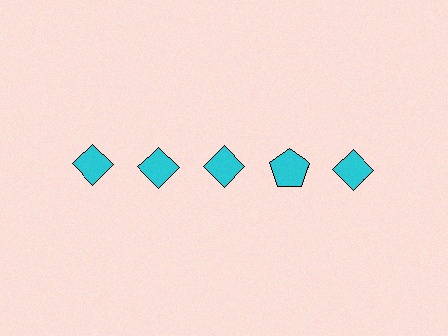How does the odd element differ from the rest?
It has a different shape: pentagon instead of diamond.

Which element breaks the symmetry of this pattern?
The cyan pentagon in the top row, second from right column breaks the symmetry. All other shapes are cyan diamonds.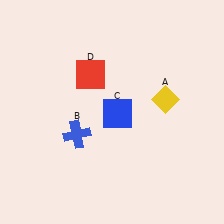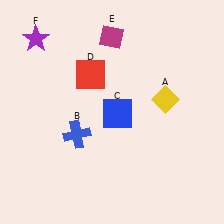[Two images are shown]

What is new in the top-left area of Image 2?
A purple star (F) was added in the top-left area of Image 2.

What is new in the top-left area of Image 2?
A magenta diamond (E) was added in the top-left area of Image 2.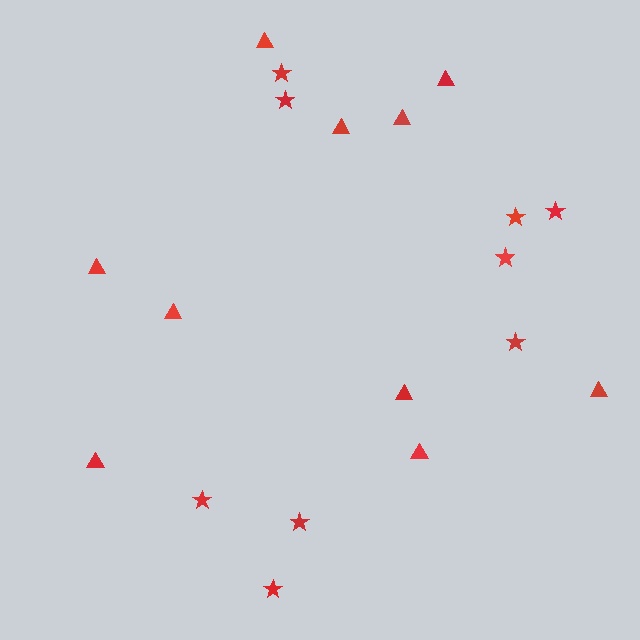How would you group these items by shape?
There are 2 groups: one group of stars (9) and one group of triangles (10).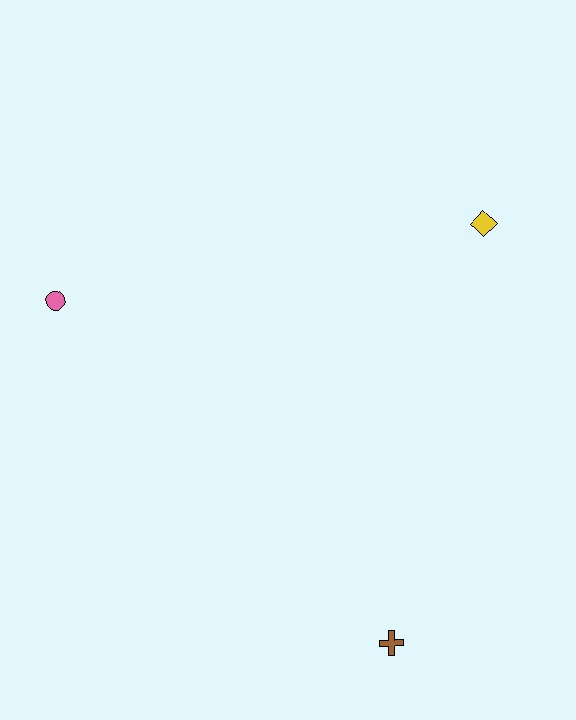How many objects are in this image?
There are 3 objects.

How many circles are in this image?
There is 1 circle.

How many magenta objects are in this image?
There are no magenta objects.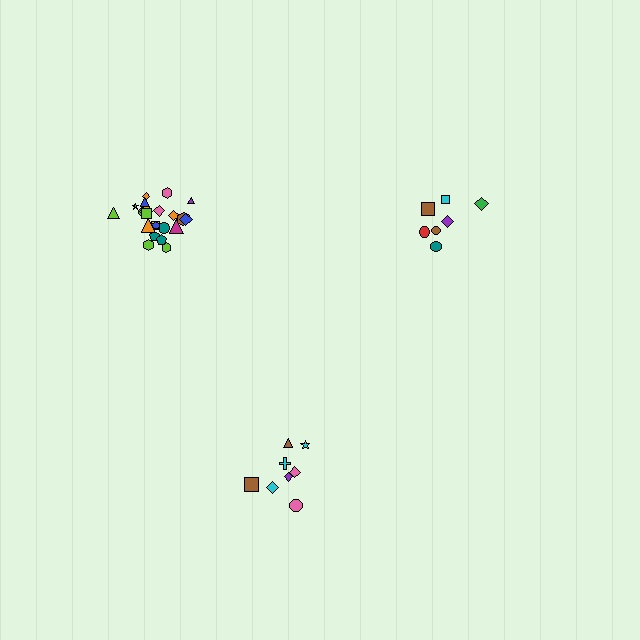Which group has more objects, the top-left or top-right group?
The top-left group.